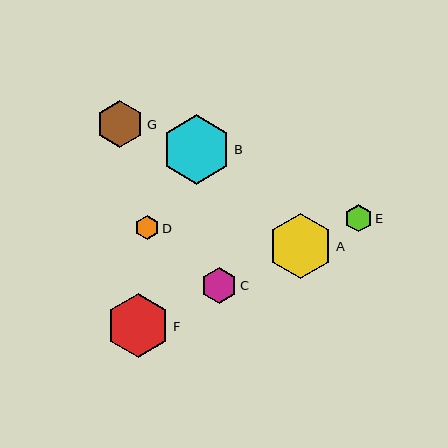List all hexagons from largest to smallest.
From largest to smallest: B, A, F, G, C, E, D.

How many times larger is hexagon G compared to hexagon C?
Hexagon G is approximately 1.3 times the size of hexagon C.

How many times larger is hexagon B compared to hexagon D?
Hexagon B is approximately 2.8 times the size of hexagon D.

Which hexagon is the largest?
Hexagon B is the largest with a size of approximately 70 pixels.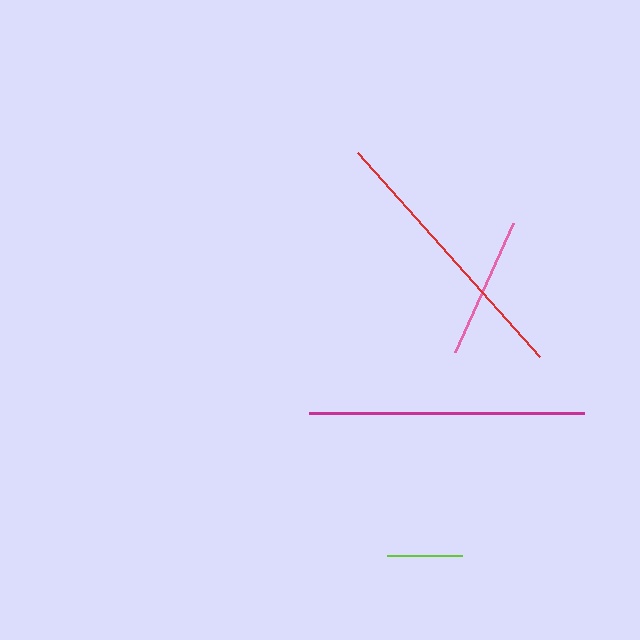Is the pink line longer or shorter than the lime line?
The pink line is longer than the lime line.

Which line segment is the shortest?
The lime line is the shortest at approximately 75 pixels.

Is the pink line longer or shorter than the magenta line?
The magenta line is longer than the pink line.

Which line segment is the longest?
The magenta line is the longest at approximately 275 pixels.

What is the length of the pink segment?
The pink segment is approximately 142 pixels long.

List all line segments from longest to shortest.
From longest to shortest: magenta, red, pink, lime.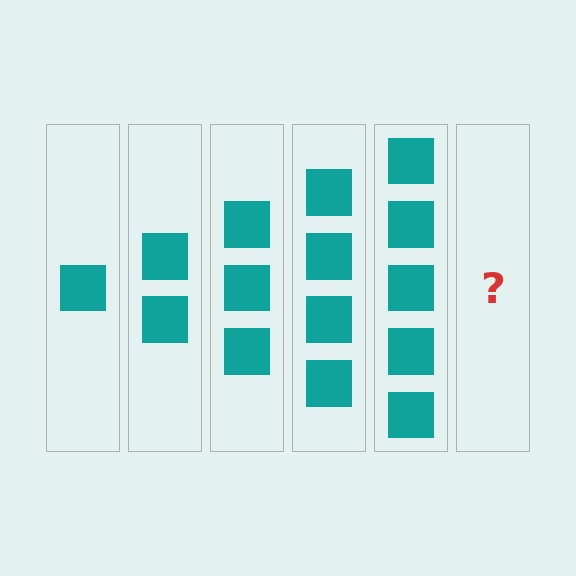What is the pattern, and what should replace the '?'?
The pattern is that each step adds one more square. The '?' should be 6 squares.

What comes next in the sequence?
The next element should be 6 squares.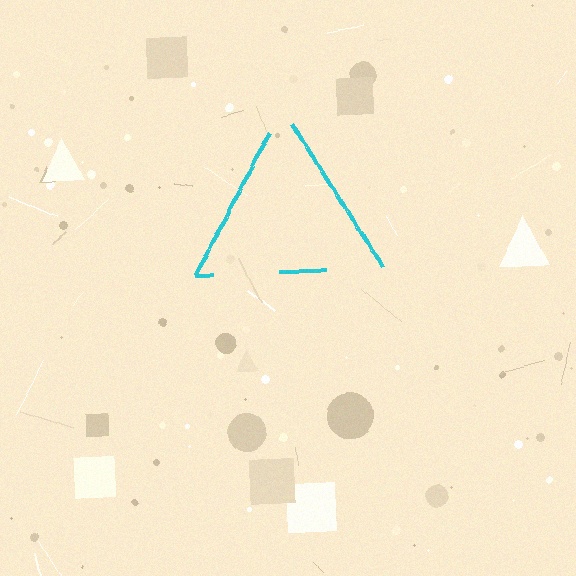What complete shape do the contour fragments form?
The contour fragments form a triangle.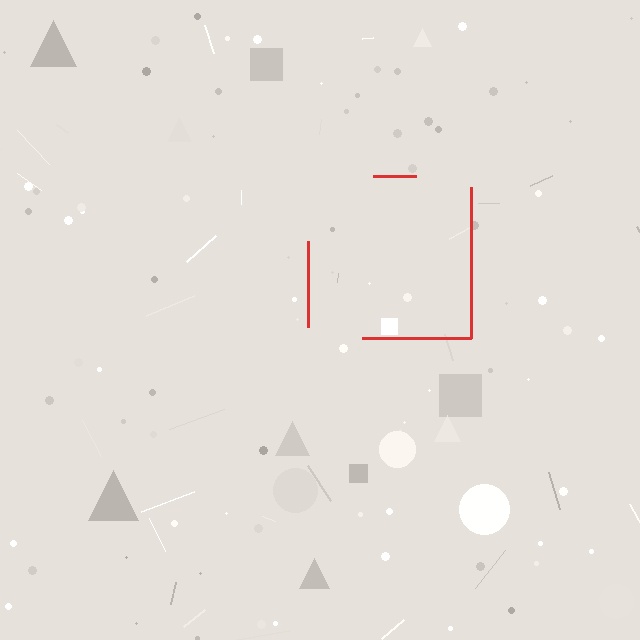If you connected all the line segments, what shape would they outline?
They would outline a square.